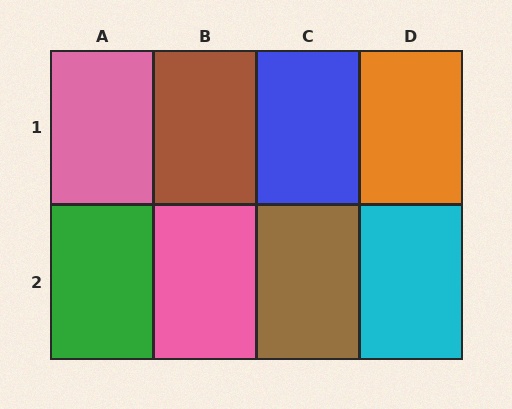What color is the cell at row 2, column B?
Pink.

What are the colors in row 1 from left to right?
Pink, brown, blue, orange.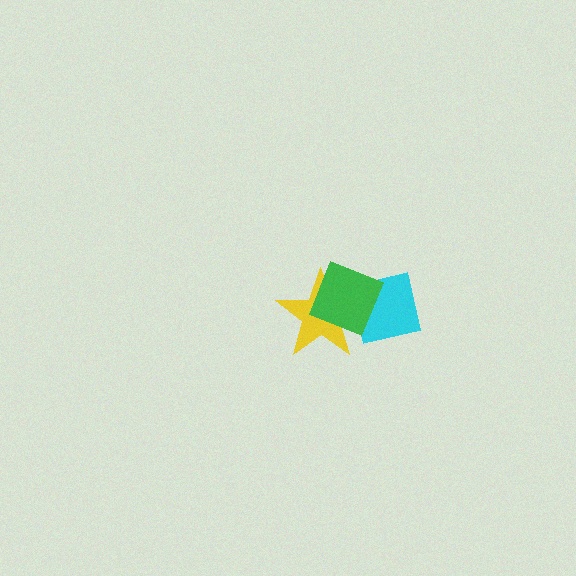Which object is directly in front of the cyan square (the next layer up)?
The yellow star is directly in front of the cyan square.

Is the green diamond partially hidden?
No, no other shape covers it.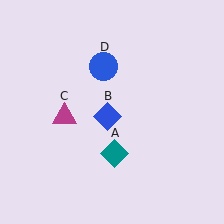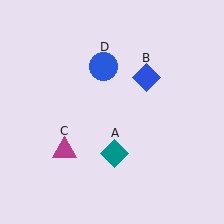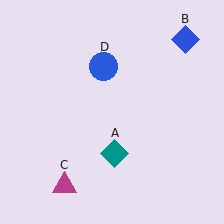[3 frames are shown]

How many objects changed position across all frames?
2 objects changed position: blue diamond (object B), magenta triangle (object C).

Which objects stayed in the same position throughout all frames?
Teal diamond (object A) and blue circle (object D) remained stationary.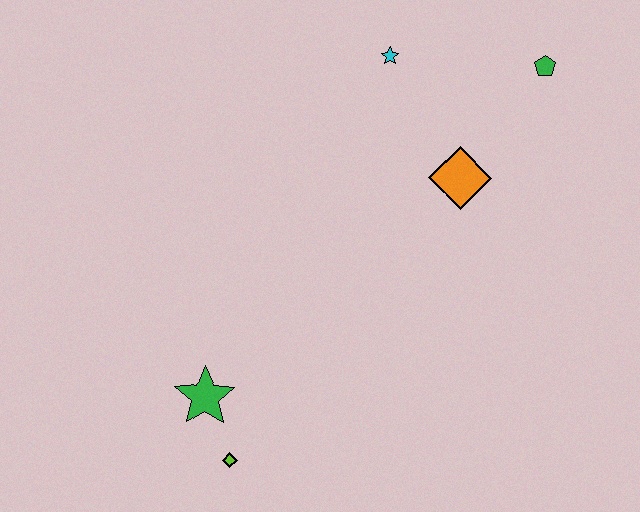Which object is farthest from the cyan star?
The lime diamond is farthest from the cyan star.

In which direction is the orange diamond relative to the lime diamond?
The orange diamond is above the lime diamond.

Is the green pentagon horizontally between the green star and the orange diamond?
No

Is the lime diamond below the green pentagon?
Yes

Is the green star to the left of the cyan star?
Yes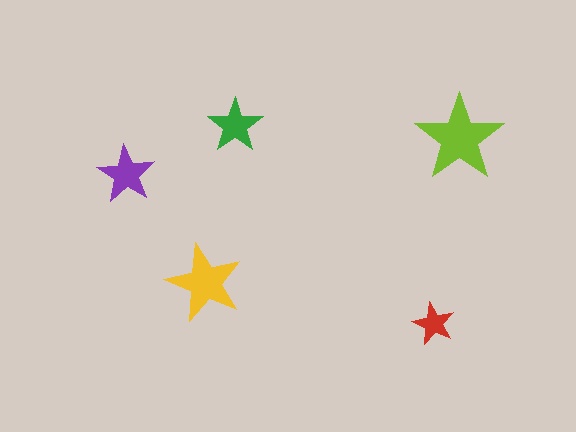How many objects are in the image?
There are 5 objects in the image.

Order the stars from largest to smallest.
the lime one, the yellow one, the purple one, the green one, the red one.